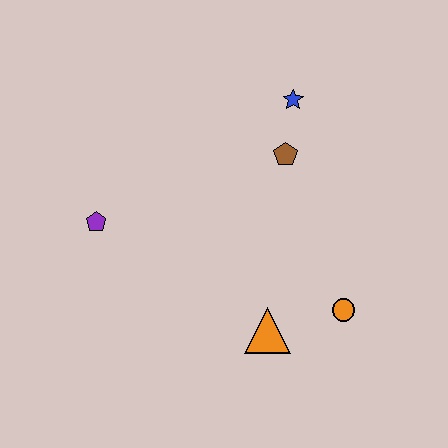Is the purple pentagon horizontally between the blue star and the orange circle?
No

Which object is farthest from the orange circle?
The purple pentagon is farthest from the orange circle.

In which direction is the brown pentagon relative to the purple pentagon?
The brown pentagon is to the right of the purple pentagon.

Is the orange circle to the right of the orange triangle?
Yes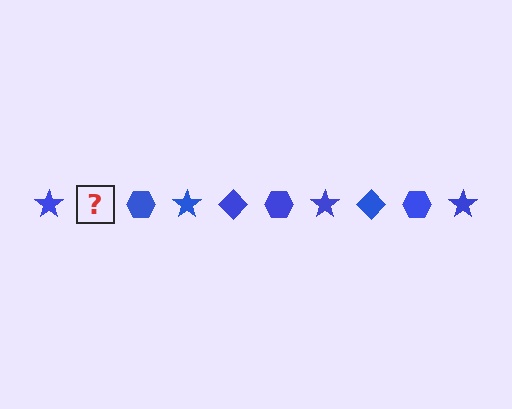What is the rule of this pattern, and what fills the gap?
The rule is that the pattern cycles through star, diamond, hexagon shapes in blue. The gap should be filled with a blue diamond.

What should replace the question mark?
The question mark should be replaced with a blue diamond.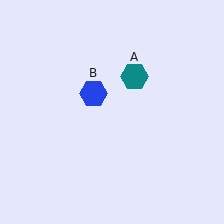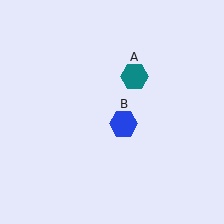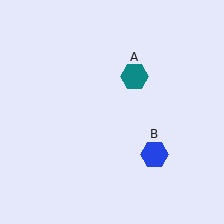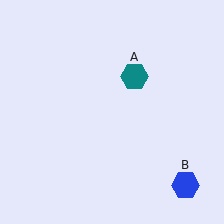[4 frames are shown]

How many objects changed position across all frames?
1 object changed position: blue hexagon (object B).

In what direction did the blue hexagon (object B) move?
The blue hexagon (object B) moved down and to the right.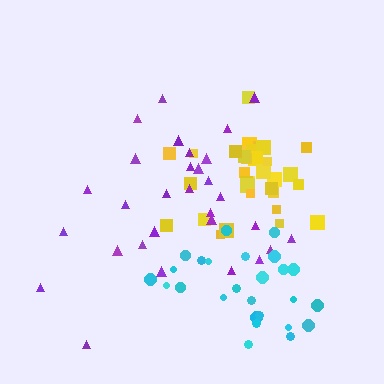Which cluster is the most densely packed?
Yellow.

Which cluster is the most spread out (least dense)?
Purple.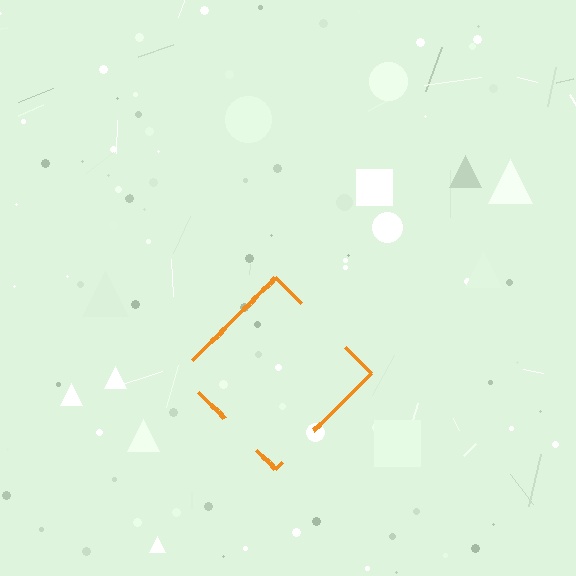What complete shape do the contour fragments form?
The contour fragments form a diamond.